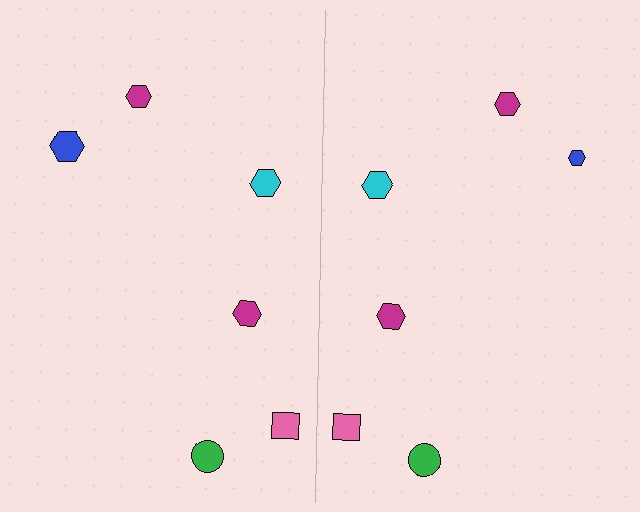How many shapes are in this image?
There are 12 shapes in this image.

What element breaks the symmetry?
The blue hexagon on the right side has a different size than its mirror counterpart.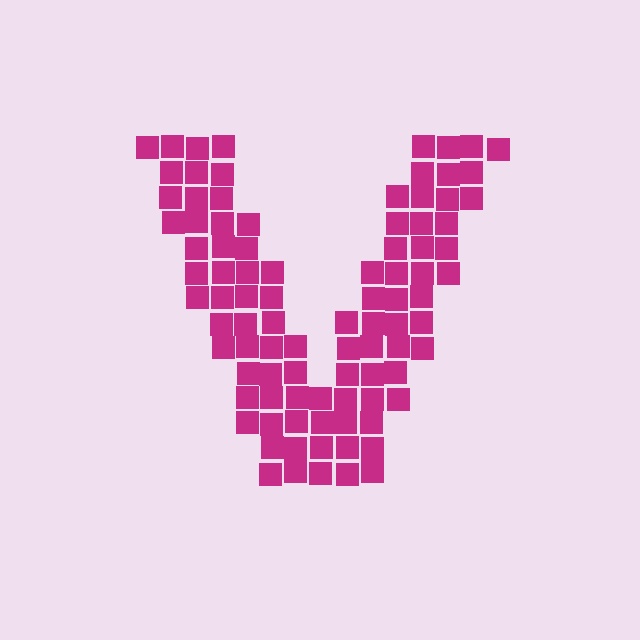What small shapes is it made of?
It is made of small squares.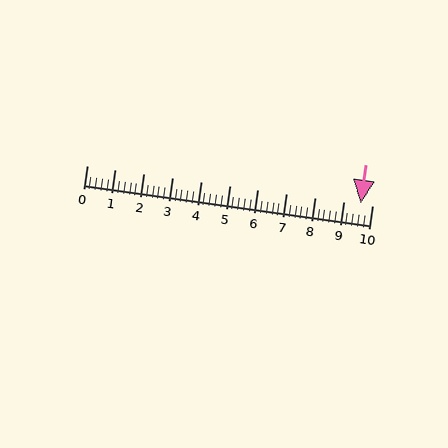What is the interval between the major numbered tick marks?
The major tick marks are spaced 1 units apart.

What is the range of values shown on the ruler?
The ruler shows values from 0 to 10.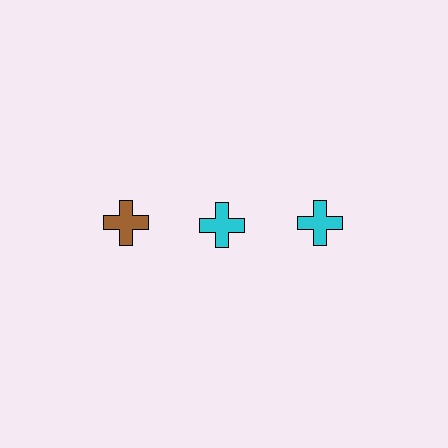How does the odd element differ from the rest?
It has a different color: brown instead of cyan.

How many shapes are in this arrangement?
There are 3 shapes arranged in a grid pattern.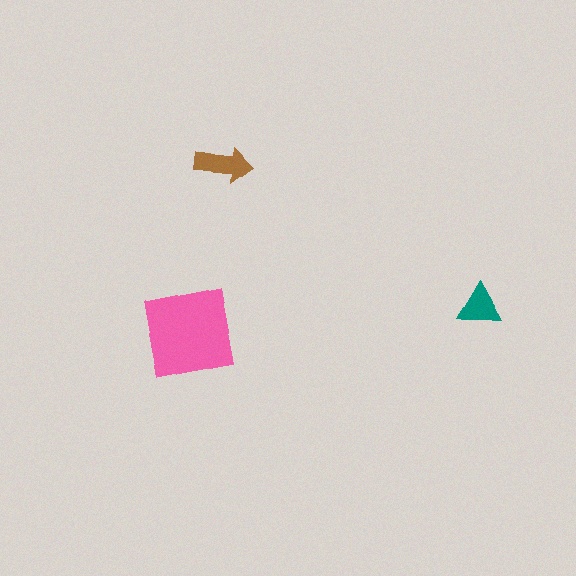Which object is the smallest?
The teal triangle.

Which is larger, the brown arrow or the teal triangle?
The brown arrow.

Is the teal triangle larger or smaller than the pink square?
Smaller.